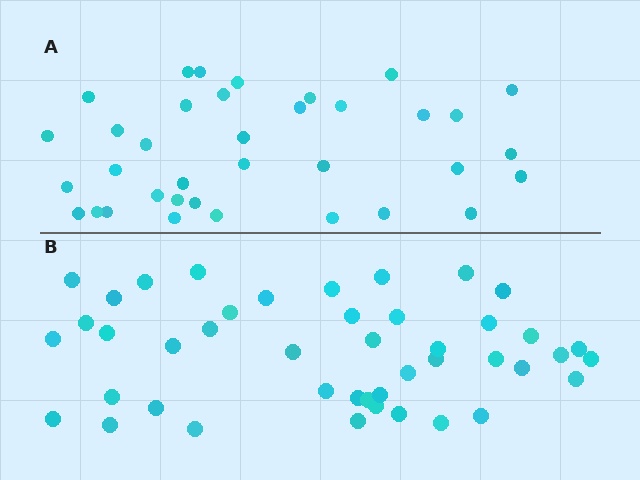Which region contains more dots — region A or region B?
Region B (the bottom region) has more dots.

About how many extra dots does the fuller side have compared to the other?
Region B has roughly 8 or so more dots than region A.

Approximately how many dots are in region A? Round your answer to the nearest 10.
About 40 dots. (The exact count is 36, which rounds to 40.)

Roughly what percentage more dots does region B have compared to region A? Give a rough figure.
About 20% more.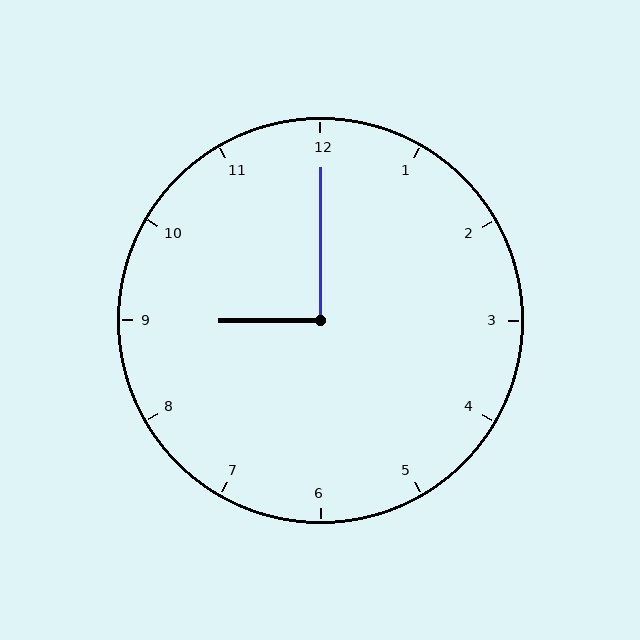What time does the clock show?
9:00.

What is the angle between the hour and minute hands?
Approximately 90 degrees.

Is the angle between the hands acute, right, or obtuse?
It is right.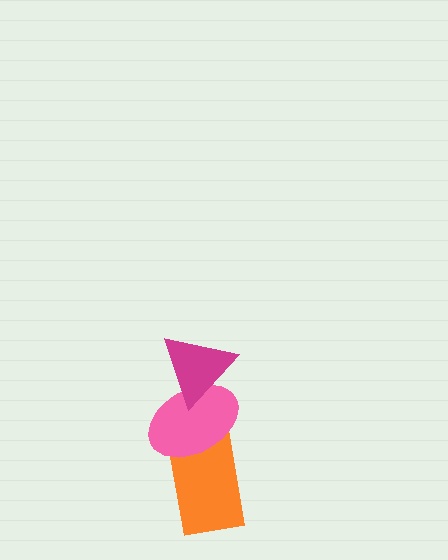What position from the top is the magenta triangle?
The magenta triangle is 1st from the top.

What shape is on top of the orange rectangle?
The pink ellipse is on top of the orange rectangle.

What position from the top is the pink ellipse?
The pink ellipse is 2nd from the top.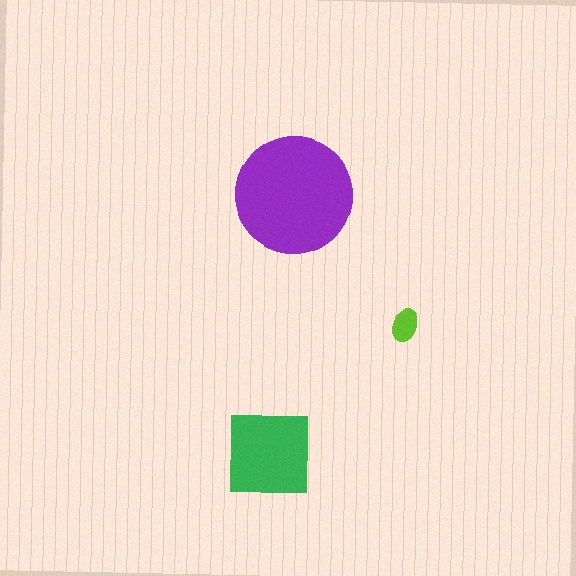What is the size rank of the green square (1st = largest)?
2nd.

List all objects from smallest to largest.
The lime ellipse, the green square, the purple circle.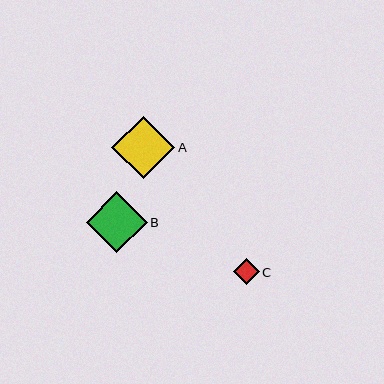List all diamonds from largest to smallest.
From largest to smallest: A, B, C.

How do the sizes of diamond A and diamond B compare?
Diamond A and diamond B are approximately the same size.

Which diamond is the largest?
Diamond A is the largest with a size of approximately 63 pixels.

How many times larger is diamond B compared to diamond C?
Diamond B is approximately 2.3 times the size of diamond C.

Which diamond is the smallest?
Diamond C is the smallest with a size of approximately 26 pixels.